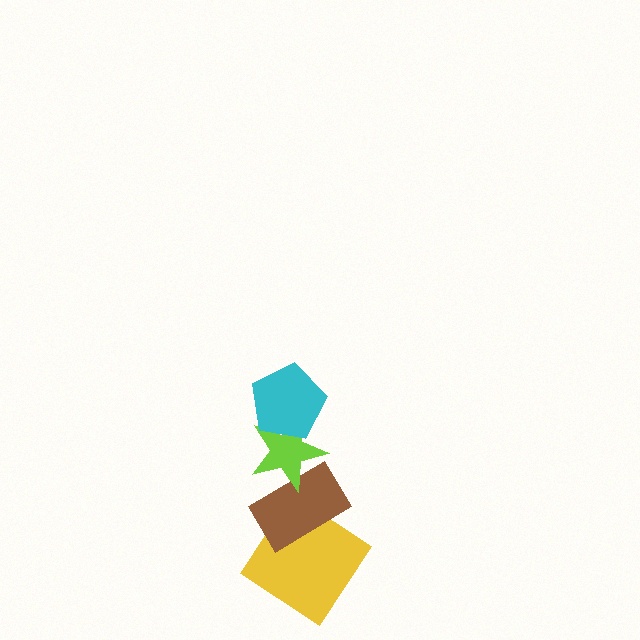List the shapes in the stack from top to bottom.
From top to bottom: the cyan pentagon, the lime star, the brown rectangle, the yellow diamond.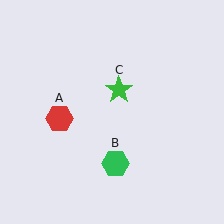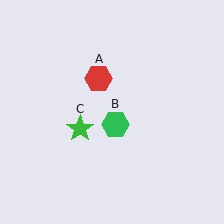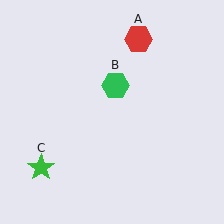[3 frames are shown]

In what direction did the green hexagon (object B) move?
The green hexagon (object B) moved up.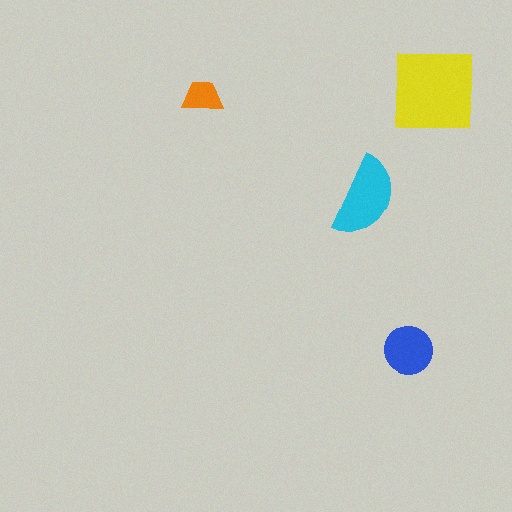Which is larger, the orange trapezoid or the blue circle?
The blue circle.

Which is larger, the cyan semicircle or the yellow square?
The yellow square.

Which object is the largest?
The yellow square.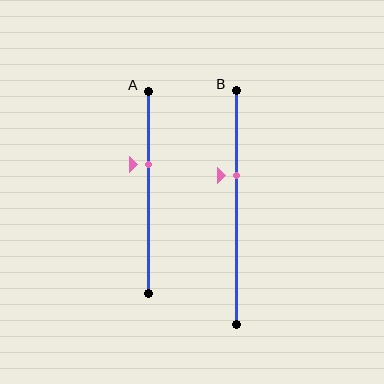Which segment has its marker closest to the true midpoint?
Segment A has its marker closest to the true midpoint.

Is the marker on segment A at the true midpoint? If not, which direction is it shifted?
No, the marker on segment A is shifted upward by about 14% of the segment length.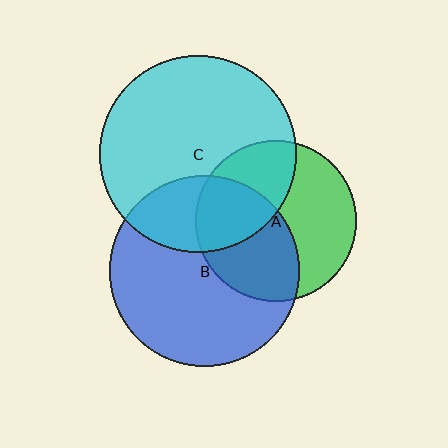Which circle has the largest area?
Circle C (cyan).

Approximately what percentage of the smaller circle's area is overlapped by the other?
Approximately 45%.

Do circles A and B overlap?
Yes.